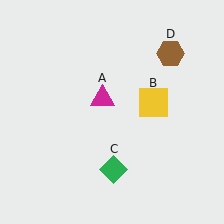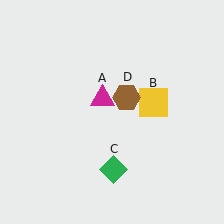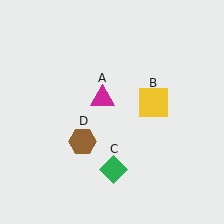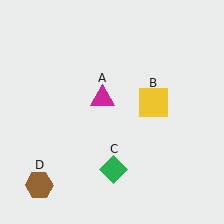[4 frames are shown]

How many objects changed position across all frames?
1 object changed position: brown hexagon (object D).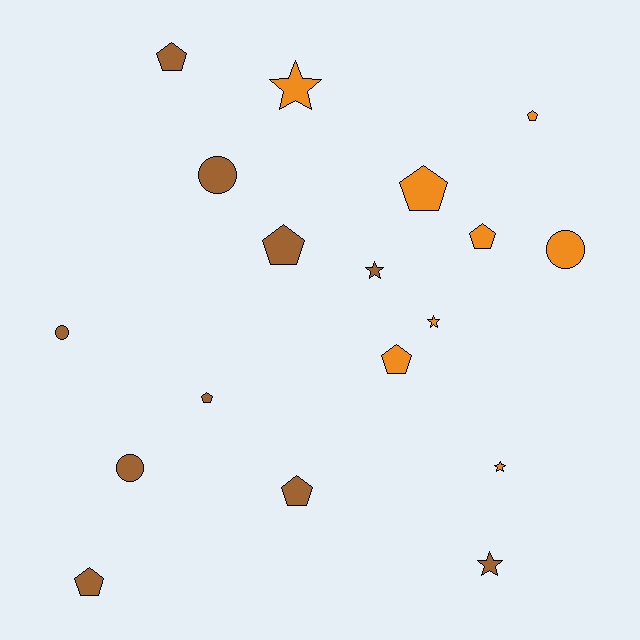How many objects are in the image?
There are 18 objects.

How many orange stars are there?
There are 3 orange stars.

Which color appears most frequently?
Brown, with 10 objects.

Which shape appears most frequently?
Pentagon, with 9 objects.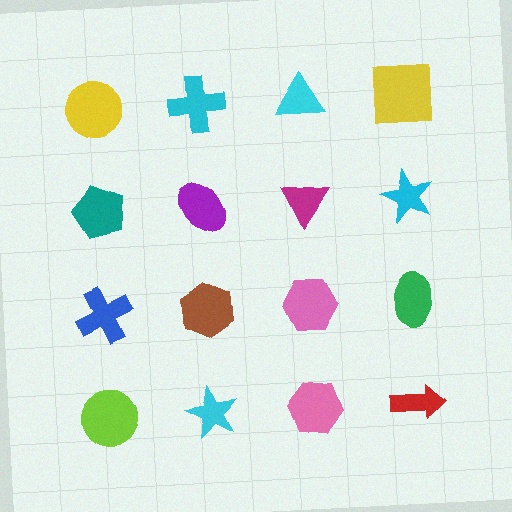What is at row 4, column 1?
A lime circle.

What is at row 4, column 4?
A red arrow.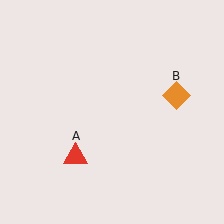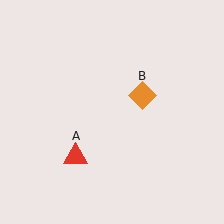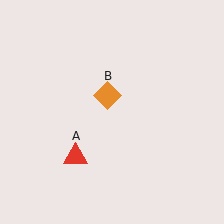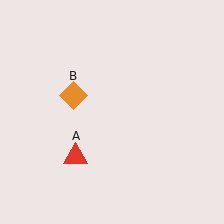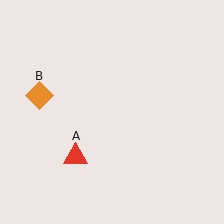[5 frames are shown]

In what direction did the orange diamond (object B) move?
The orange diamond (object B) moved left.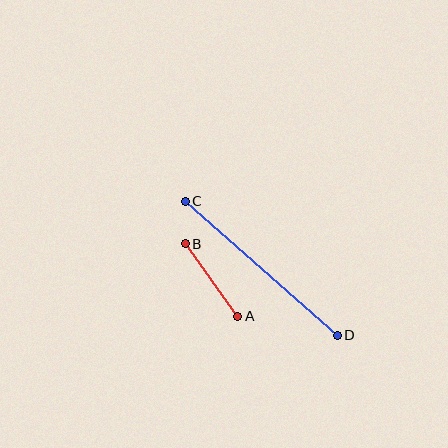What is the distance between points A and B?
The distance is approximately 90 pixels.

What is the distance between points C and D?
The distance is approximately 203 pixels.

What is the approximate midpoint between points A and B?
The midpoint is at approximately (211, 280) pixels.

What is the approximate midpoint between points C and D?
The midpoint is at approximately (261, 268) pixels.